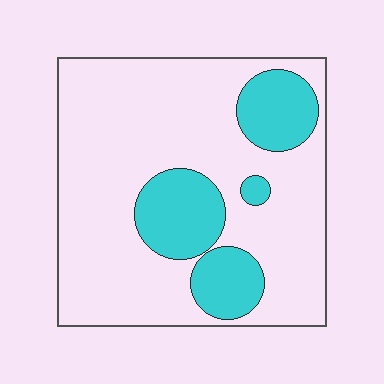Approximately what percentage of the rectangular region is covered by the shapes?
Approximately 25%.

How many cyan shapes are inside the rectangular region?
4.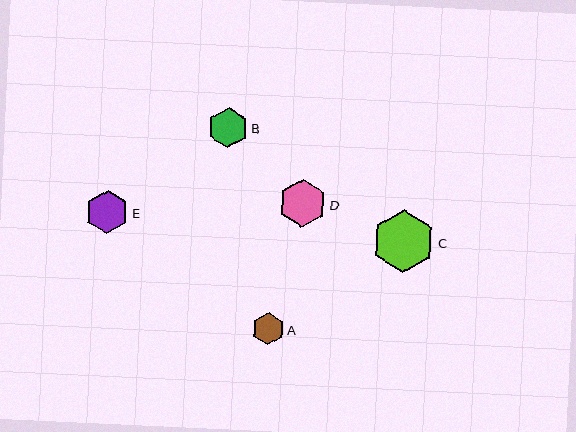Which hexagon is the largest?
Hexagon C is the largest with a size of approximately 63 pixels.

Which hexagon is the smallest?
Hexagon A is the smallest with a size of approximately 32 pixels.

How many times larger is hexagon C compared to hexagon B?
Hexagon C is approximately 1.6 times the size of hexagon B.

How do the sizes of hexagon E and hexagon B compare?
Hexagon E and hexagon B are approximately the same size.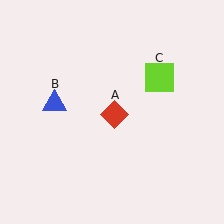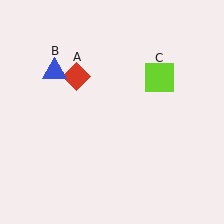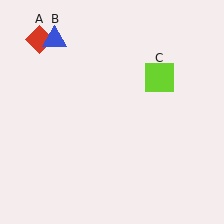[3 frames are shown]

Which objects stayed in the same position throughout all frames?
Lime square (object C) remained stationary.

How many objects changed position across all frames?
2 objects changed position: red diamond (object A), blue triangle (object B).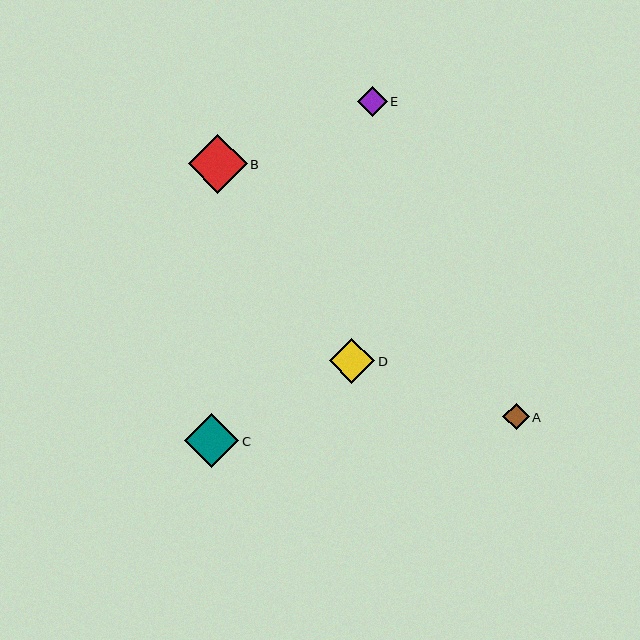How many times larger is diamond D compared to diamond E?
Diamond D is approximately 1.5 times the size of diamond E.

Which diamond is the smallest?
Diamond A is the smallest with a size of approximately 26 pixels.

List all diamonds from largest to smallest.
From largest to smallest: B, C, D, E, A.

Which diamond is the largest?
Diamond B is the largest with a size of approximately 59 pixels.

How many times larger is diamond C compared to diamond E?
Diamond C is approximately 1.8 times the size of diamond E.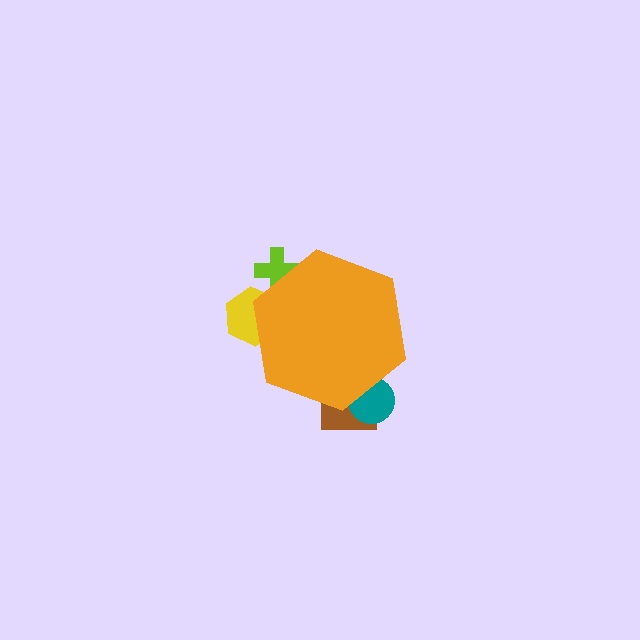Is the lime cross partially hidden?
Yes, the lime cross is partially hidden behind the orange hexagon.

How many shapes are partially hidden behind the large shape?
4 shapes are partially hidden.